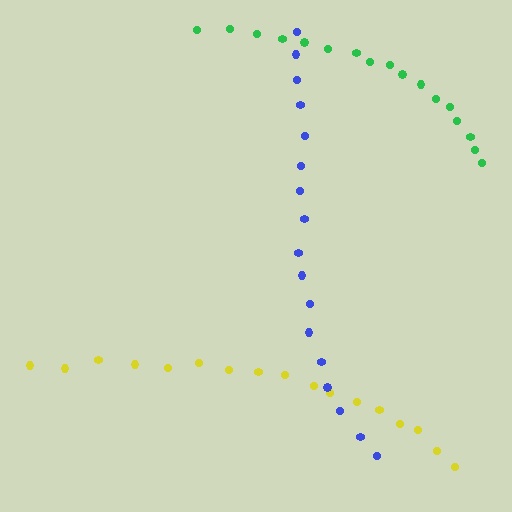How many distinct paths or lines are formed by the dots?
There are 3 distinct paths.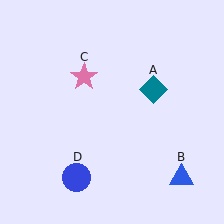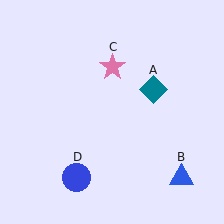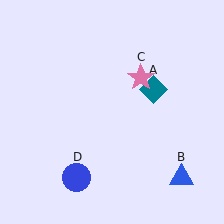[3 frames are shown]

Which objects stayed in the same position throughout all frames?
Teal diamond (object A) and blue triangle (object B) and blue circle (object D) remained stationary.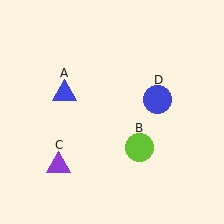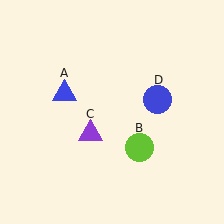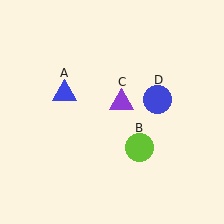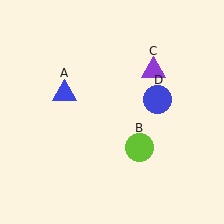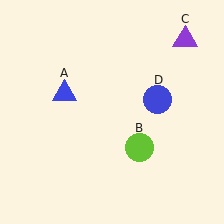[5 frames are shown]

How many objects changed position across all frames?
1 object changed position: purple triangle (object C).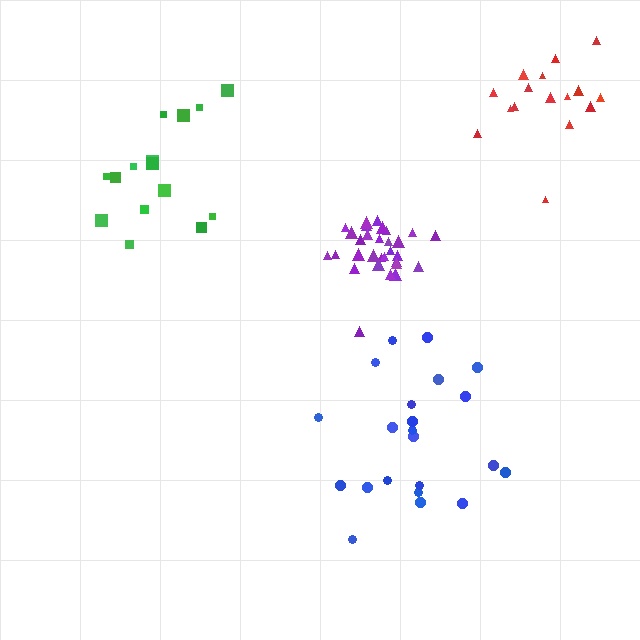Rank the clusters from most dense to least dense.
purple, red, blue, green.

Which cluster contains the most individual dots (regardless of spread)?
Purple (30).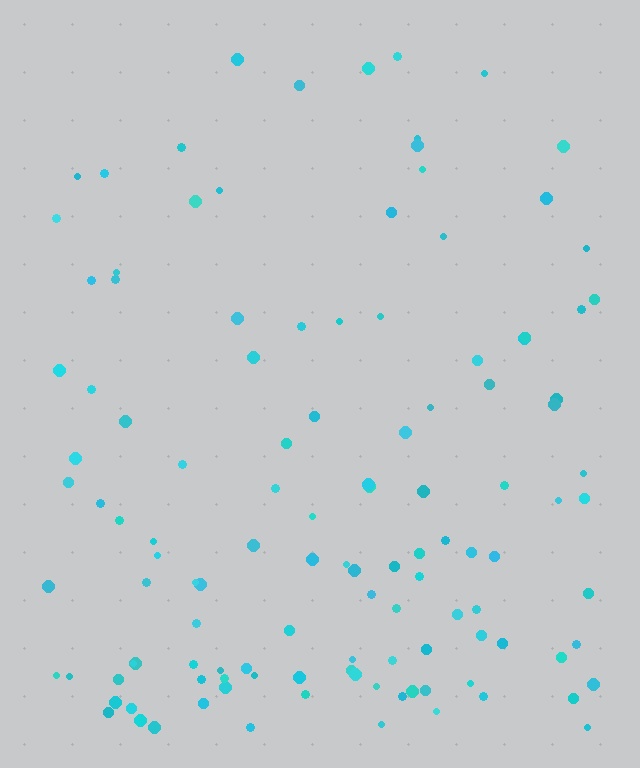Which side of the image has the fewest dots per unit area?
The top.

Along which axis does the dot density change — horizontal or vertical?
Vertical.